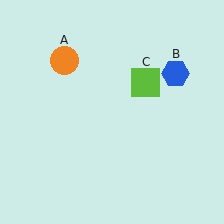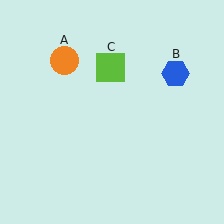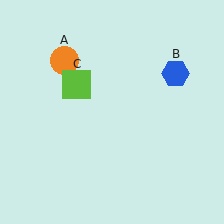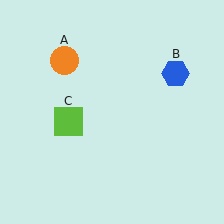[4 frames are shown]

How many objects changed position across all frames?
1 object changed position: lime square (object C).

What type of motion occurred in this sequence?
The lime square (object C) rotated counterclockwise around the center of the scene.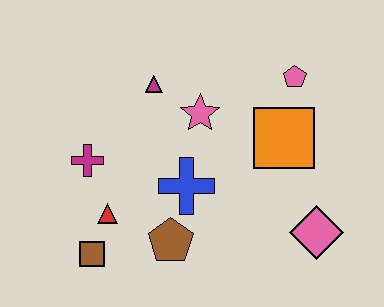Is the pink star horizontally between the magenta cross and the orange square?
Yes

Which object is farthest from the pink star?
The brown square is farthest from the pink star.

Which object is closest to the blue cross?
The brown pentagon is closest to the blue cross.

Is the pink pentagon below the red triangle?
No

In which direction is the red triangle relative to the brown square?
The red triangle is above the brown square.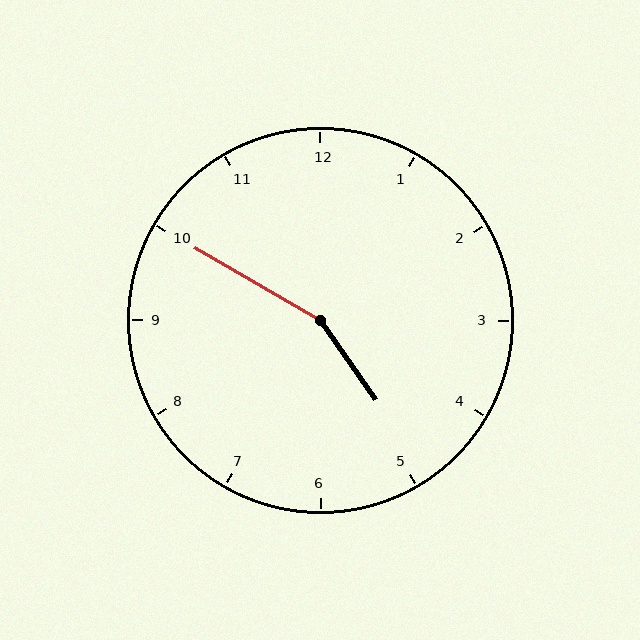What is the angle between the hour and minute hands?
Approximately 155 degrees.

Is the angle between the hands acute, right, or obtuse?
It is obtuse.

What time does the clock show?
4:50.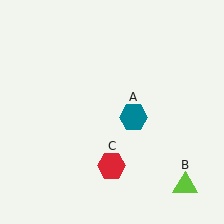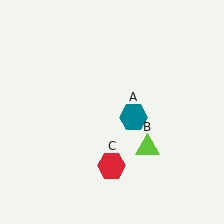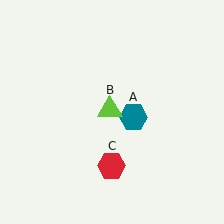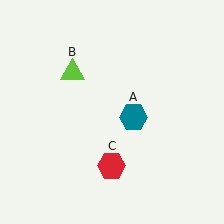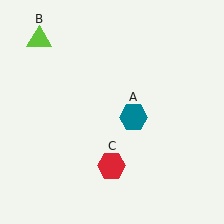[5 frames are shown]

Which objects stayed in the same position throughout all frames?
Teal hexagon (object A) and red hexagon (object C) remained stationary.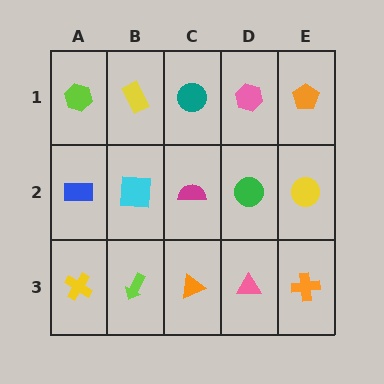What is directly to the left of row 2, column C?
A cyan square.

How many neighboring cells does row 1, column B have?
3.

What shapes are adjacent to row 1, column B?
A cyan square (row 2, column B), a lime hexagon (row 1, column A), a teal circle (row 1, column C).